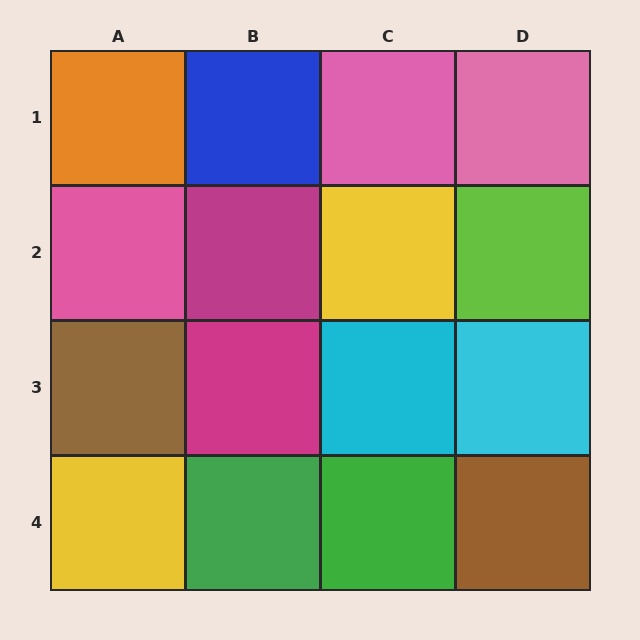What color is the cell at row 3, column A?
Brown.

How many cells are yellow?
2 cells are yellow.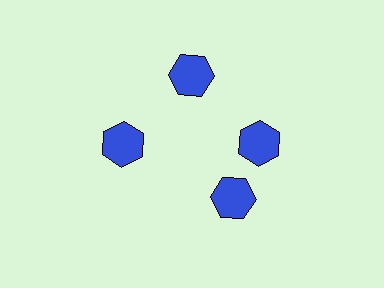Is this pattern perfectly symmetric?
No. The 4 blue hexagons are arranged in a ring, but one element near the 6 o'clock position is rotated out of alignment along the ring, breaking the 4-fold rotational symmetry.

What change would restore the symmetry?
The symmetry would be restored by rotating it back into even spacing with its neighbors so that all 4 hexagons sit at equal angles and equal distance from the center.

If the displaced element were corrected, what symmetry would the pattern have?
It would have 4-fold rotational symmetry — the pattern would map onto itself every 90 degrees.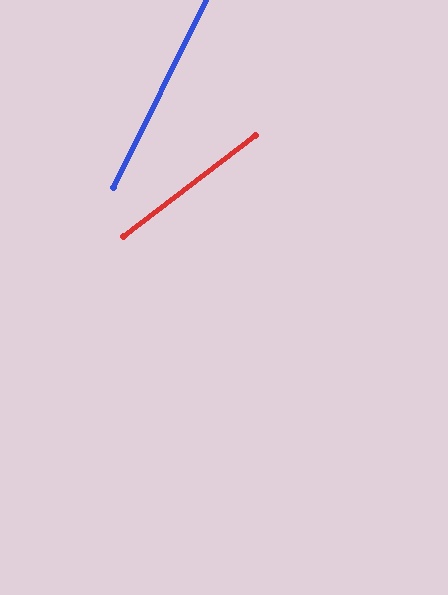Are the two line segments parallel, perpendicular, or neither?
Neither parallel nor perpendicular — they differ by about 26°.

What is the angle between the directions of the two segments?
Approximately 26 degrees.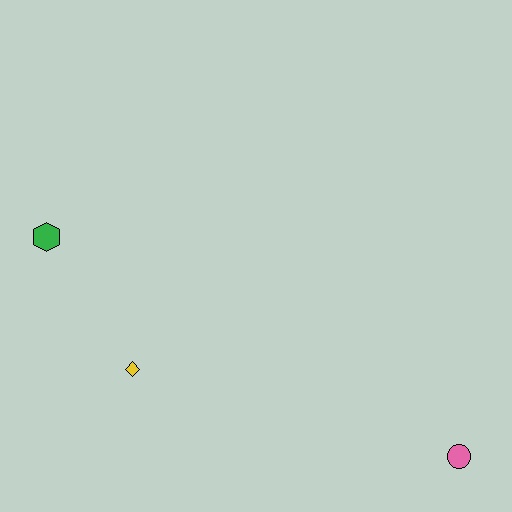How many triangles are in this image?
There are no triangles.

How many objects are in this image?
There are 3 objects.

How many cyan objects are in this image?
There are no cyan objects.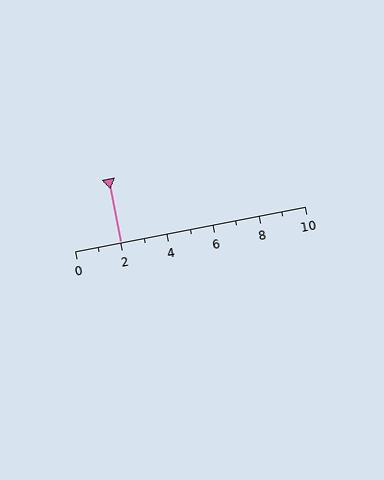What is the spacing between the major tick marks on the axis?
The major ticks are spaced 2 apart.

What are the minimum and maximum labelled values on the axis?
The axis runs from 0 to 10.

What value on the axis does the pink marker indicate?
The marker indicates approximately 2.